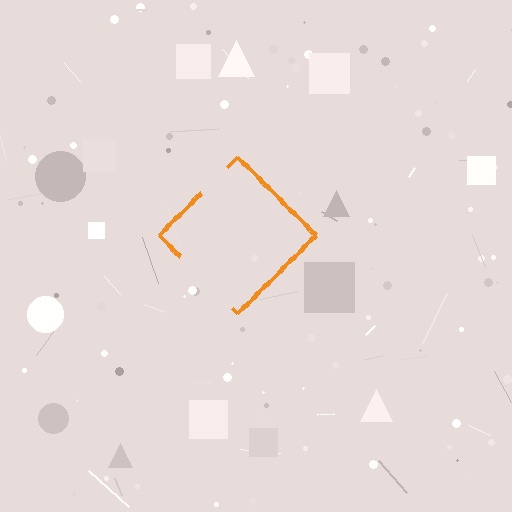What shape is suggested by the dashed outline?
The dashed outline suggests a diamond.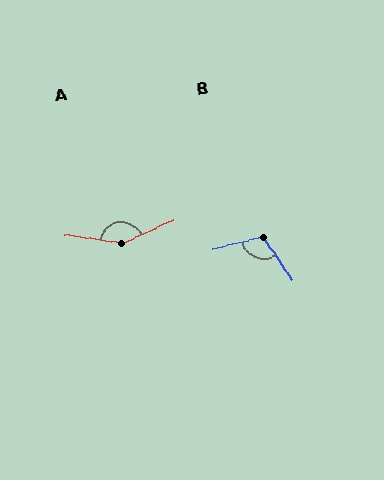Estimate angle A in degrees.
Approximately 147 degrees.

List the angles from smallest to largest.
B (109°), A (147°).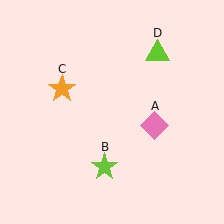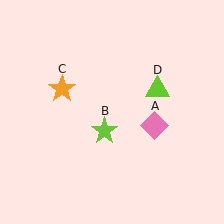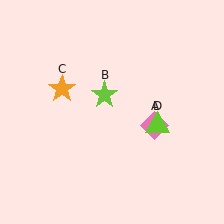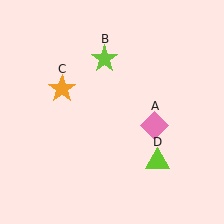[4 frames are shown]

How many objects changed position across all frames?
2 objects changed position: lime star (object B), lime triangle (object D).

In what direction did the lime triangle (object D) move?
The lime triangle (object D) moved down.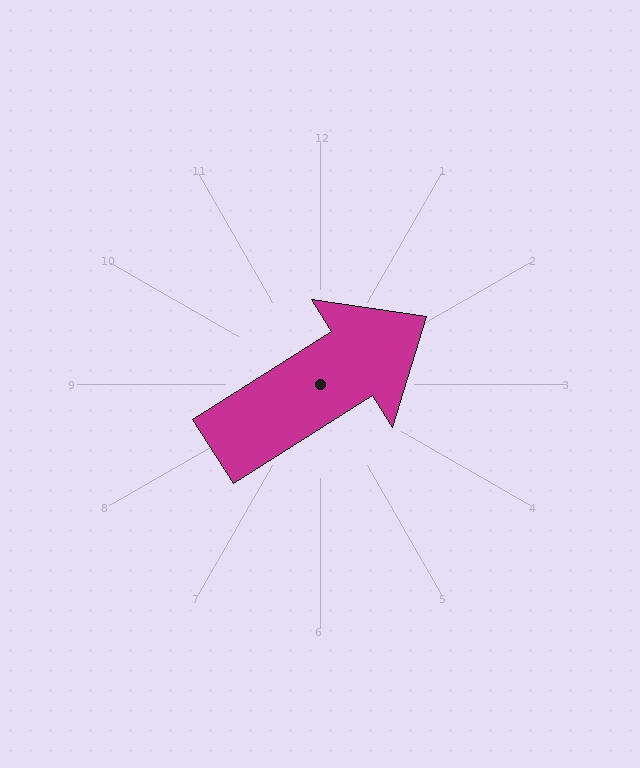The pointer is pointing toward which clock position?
Roughly 2 o'clock.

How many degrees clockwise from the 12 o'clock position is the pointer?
Approximately 58 degrees.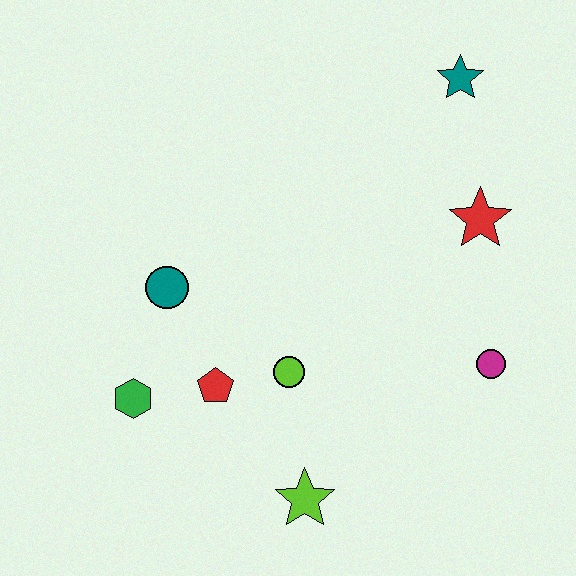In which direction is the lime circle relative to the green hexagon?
The lime circle is to the right of the green hexagon.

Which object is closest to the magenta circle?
The red star is closest to the magenta circle.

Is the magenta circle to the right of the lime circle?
Yes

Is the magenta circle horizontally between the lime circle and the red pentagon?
No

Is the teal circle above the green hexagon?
Yes